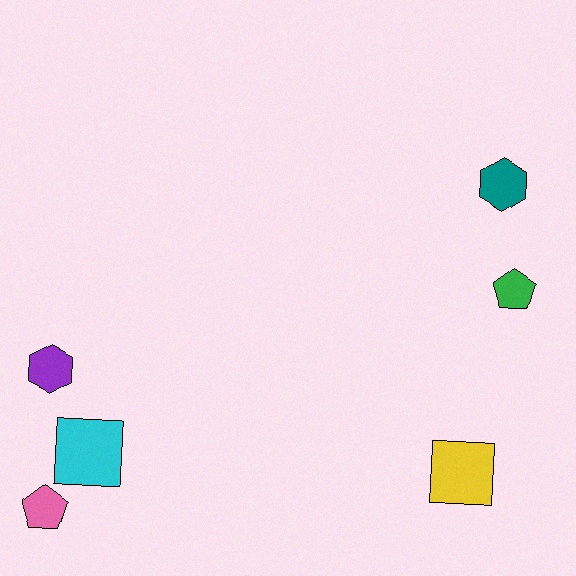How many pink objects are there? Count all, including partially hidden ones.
There is 1 pink object.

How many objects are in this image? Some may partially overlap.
There are 6 objects.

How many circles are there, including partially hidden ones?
There are no circles.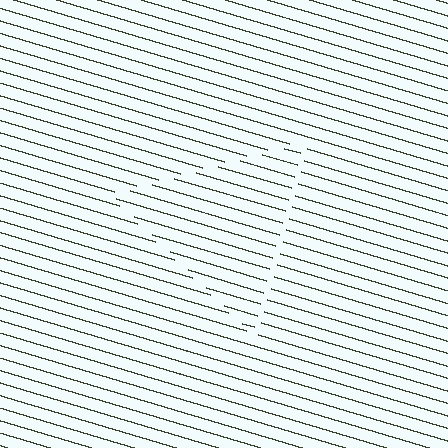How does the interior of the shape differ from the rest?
The interior of the shape contains the same grating, shifted by half a period — the contour is defined by the phase discontinuity where line-ends from the inner and outer gratings abut.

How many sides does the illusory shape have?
3 sides — the line-ends trace a triangle.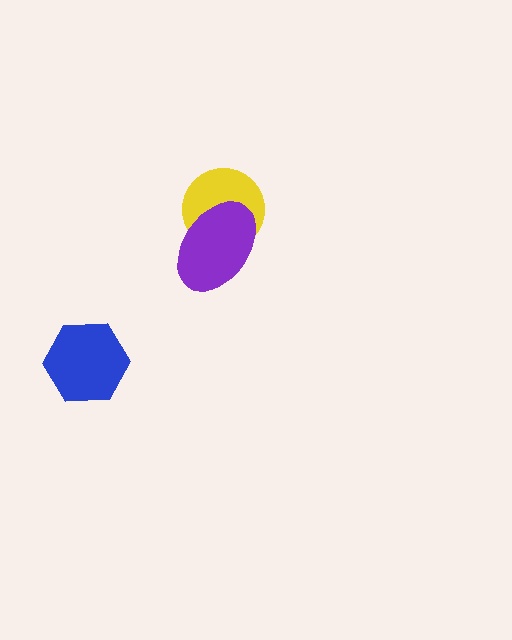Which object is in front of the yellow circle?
The purple ellipse is in front of the yellow circle.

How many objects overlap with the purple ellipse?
1 object overlaps with the purple ellipse.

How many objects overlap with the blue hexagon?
0 objects overlap with the blue hexagon.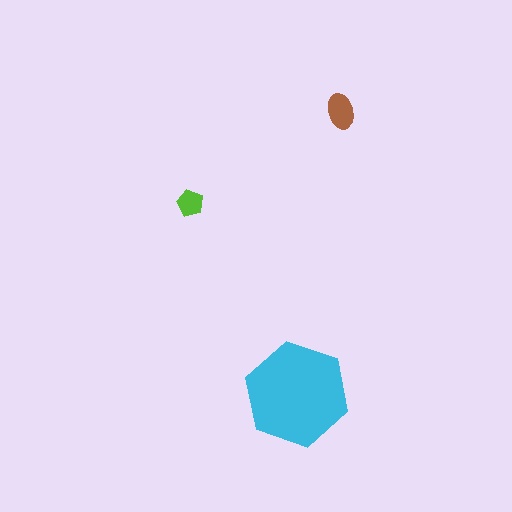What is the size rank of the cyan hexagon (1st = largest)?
1st.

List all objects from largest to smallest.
The cyan hexagon, the brown ellipse, the lime pentagon.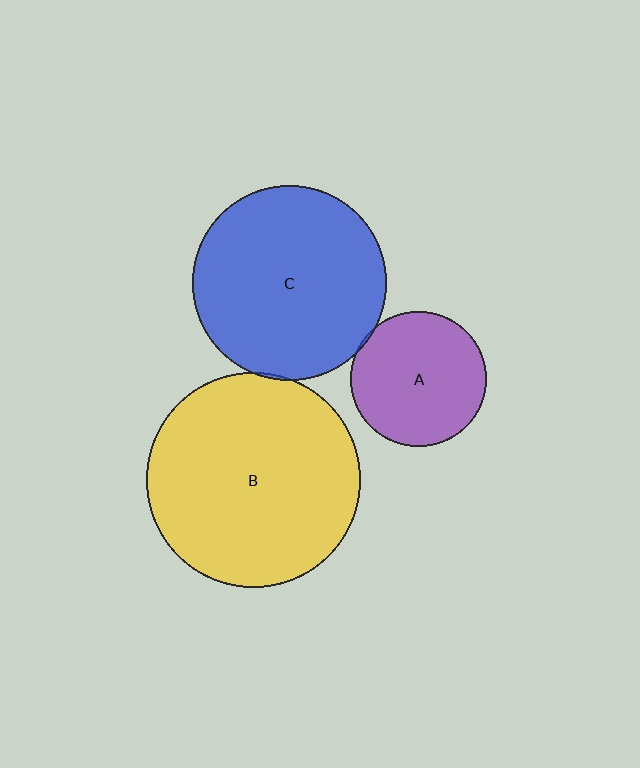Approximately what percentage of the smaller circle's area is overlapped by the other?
Approximately 5%.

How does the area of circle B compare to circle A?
Approximately 2.5 times.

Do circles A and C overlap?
Yes.